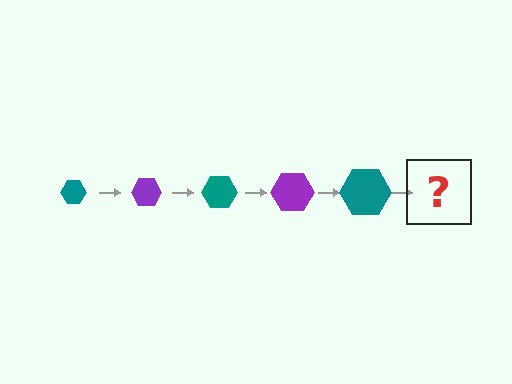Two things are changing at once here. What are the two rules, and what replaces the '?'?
The two rules are that the hexagon grows larger each step and the color cycles through teal and purple. The '?' should be a purple hexagon, larger than the previous one.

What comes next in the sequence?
The next element should be a purple hexagon, larger than the previous one.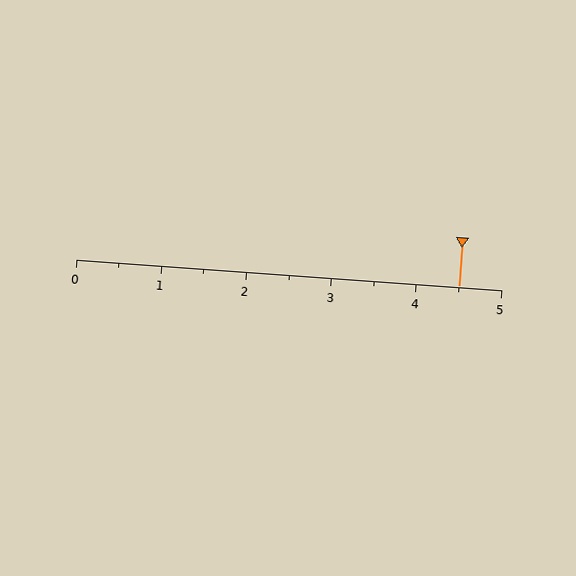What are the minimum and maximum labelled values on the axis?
The axis runs from 0 to 5.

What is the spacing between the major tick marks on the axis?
The major ticks are spaced 1 apart.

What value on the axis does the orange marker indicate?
The marker indicates approximately 4.5.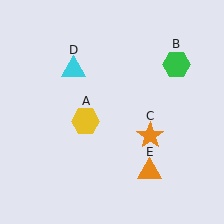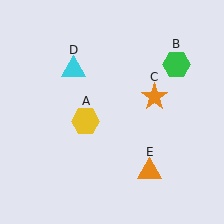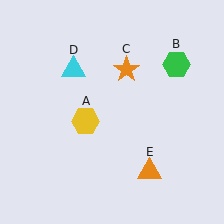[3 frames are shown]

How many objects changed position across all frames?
1 object changed position: orange star (object C).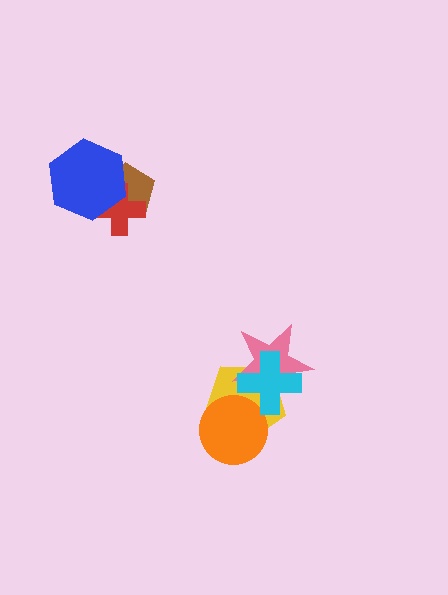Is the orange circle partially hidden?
Yes, it is partially covered by another shape.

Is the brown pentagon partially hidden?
Yes, it is partially covered by another shape.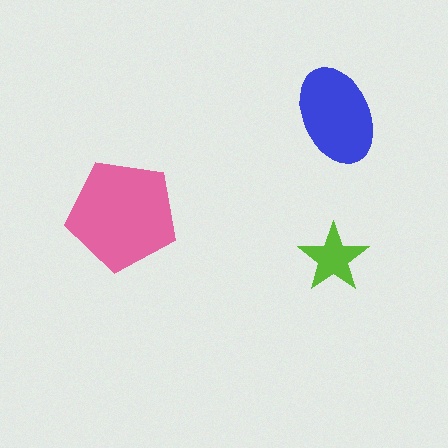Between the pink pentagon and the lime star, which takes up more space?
The pink pentagon.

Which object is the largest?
The pink pentagon.